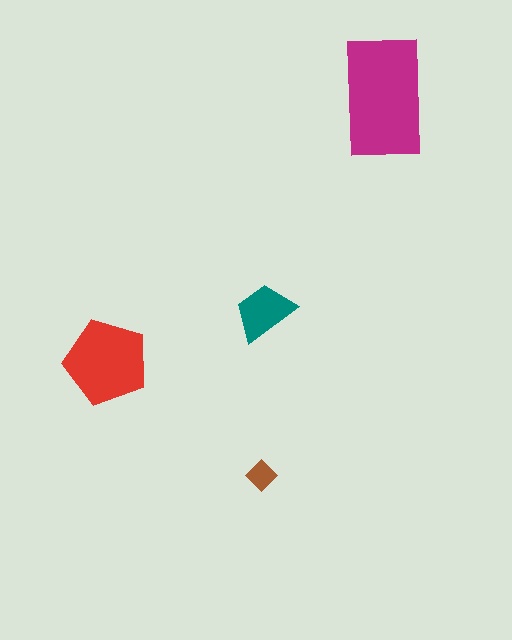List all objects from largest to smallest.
The magenta rectangle, the red pentagon, the teal trapezoid, the brown diamond.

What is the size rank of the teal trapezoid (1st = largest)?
3rd.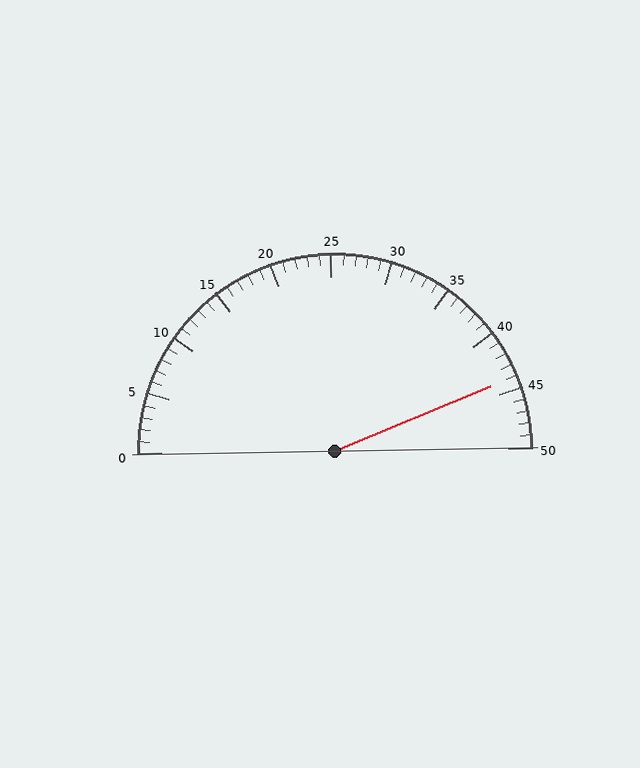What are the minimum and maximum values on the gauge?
The gauge ranges from 0 to 50.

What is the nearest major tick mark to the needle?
The nearest major tick mark is 45.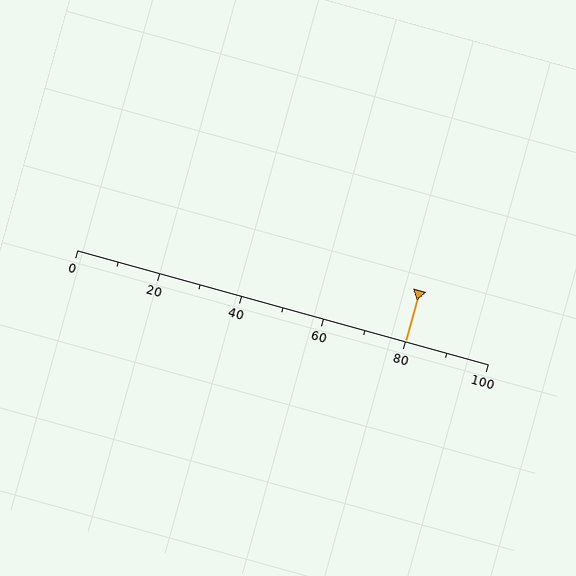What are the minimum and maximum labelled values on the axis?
The axis runs from 0 to 100.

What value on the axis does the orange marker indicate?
The marker indicates approximately 80.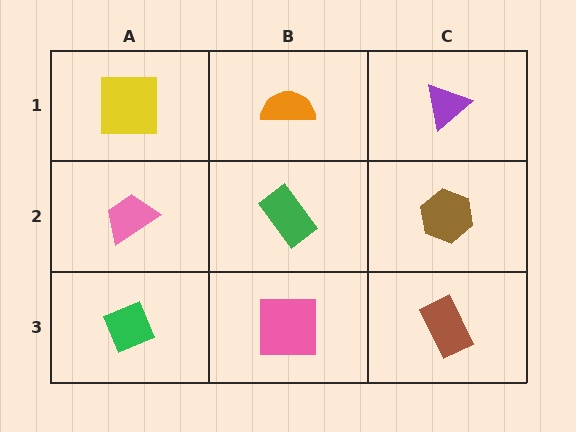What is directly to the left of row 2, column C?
A green rectangle.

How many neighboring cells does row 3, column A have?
2.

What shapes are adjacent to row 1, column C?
A brown hexagon (row 2, column C), an orange semicircle (row 1, column B).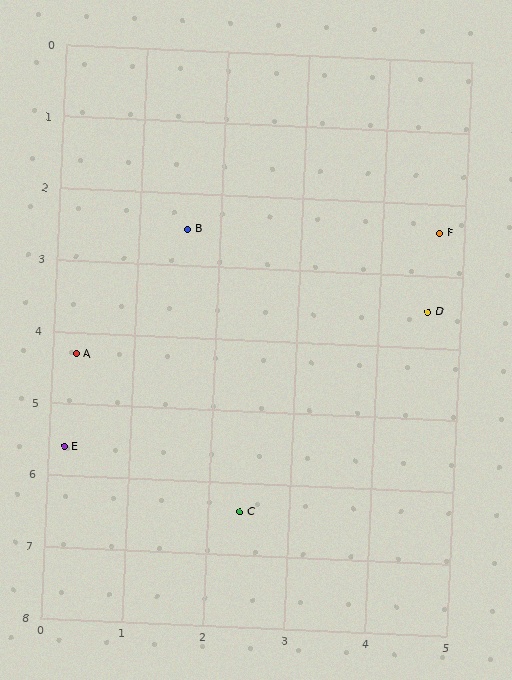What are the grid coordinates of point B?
Point B is at approximately (1.6, 2.5).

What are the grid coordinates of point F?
Point F is at approximately (4.7, 2.4).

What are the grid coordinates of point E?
Point E is at approximately (0.2, 5.6).